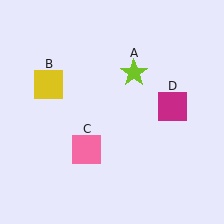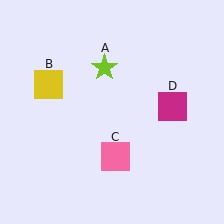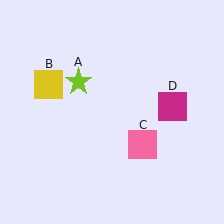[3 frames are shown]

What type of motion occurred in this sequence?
The lime star (object A), pink square (object C) rotated counterclockwise around the center of the scene.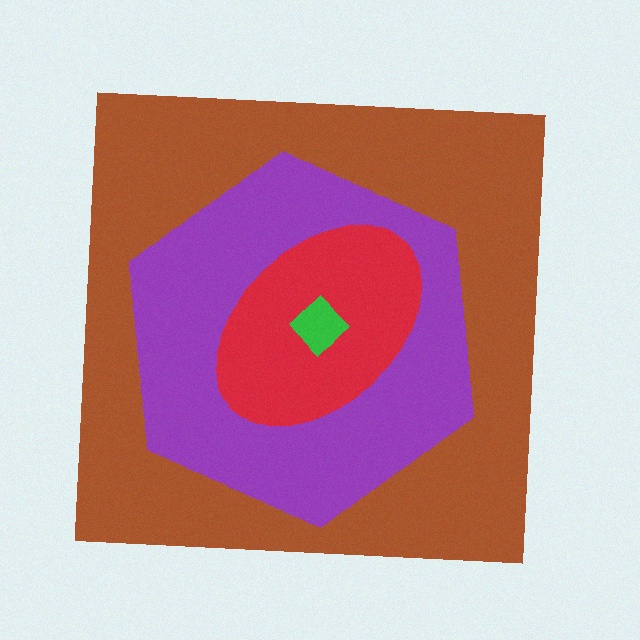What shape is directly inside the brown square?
The purple hexagon.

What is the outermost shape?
The brown square.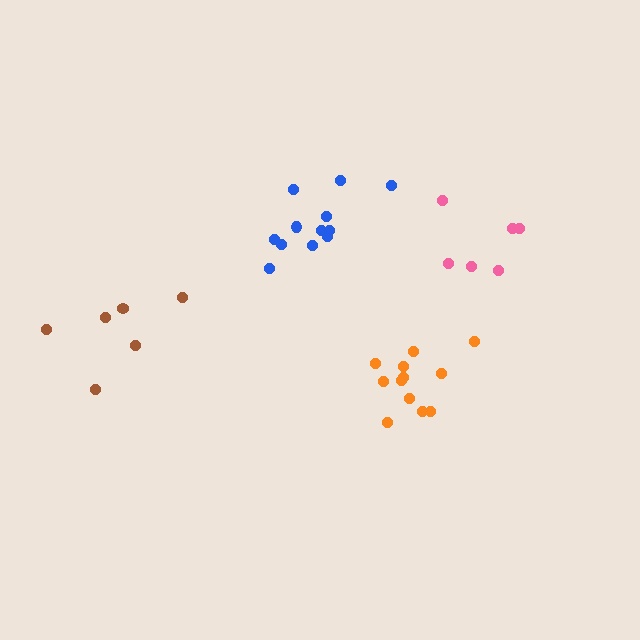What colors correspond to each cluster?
The clusters are colored: brown, blue, orange, pink.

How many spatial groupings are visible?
There are 4 spatial groupings.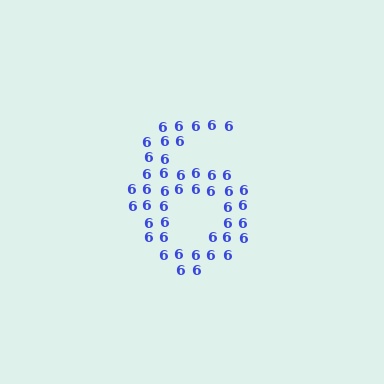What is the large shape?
The large shape is the digit 6.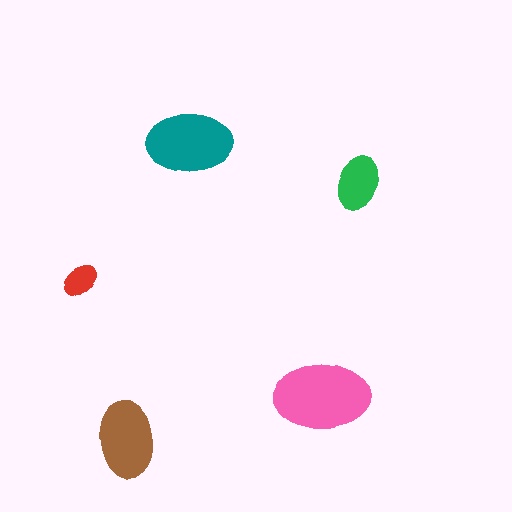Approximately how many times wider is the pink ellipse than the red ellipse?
About 2.5 times wider.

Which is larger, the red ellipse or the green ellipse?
The green one.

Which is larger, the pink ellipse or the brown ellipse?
The pink one.